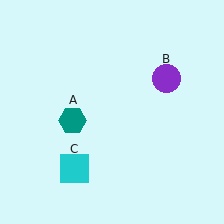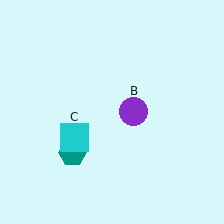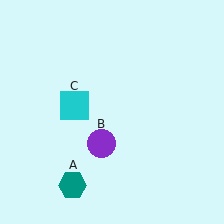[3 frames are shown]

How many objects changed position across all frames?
3 objects changed position: teal hexagon (object A), purple circle (object B), cyan square (object C).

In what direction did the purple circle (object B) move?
The purple circle (object B) moved down and to the left.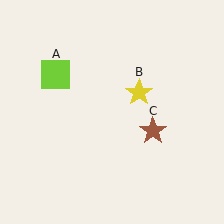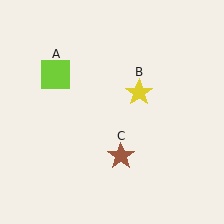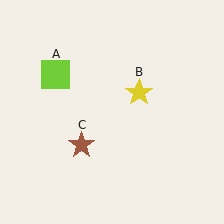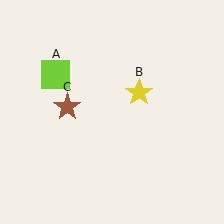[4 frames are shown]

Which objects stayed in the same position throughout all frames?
Lime square (object A) and yellow star (object B) remained stationary.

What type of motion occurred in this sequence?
The brown star (object C) rotated clockwise around the center of the scene.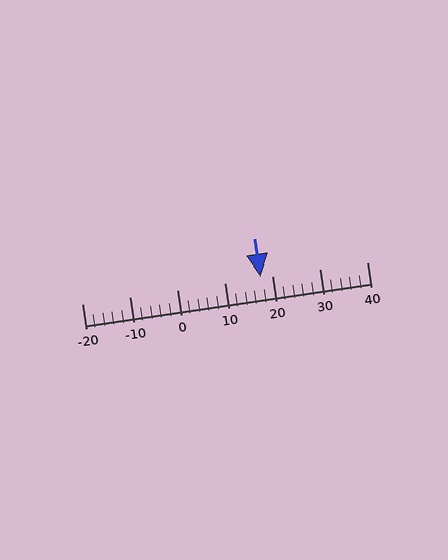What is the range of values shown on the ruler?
The ruler shows values from -20 to 40.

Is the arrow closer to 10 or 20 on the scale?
The arrow is closer to 20.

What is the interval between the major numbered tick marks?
The major tick marks are spaced 10 units apart.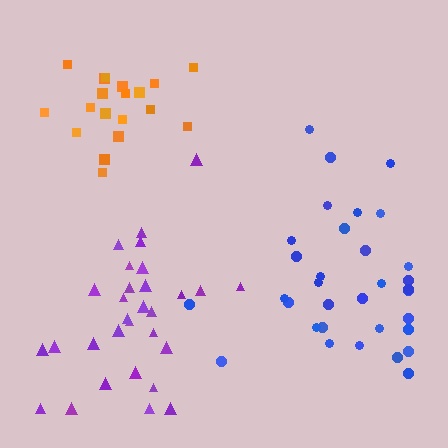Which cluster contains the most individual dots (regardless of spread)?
Blue (33).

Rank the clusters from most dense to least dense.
orange, purple, blue.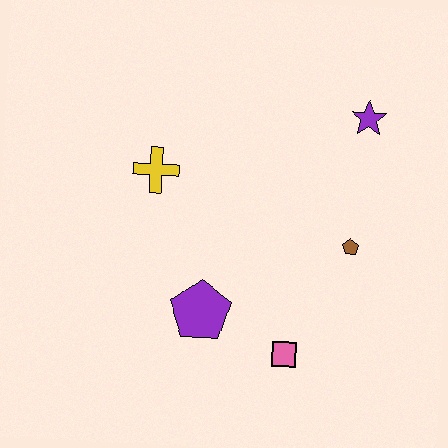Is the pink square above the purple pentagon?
No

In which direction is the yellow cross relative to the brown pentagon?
The yellow cross is to the left of the brown pentagon.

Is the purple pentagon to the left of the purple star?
Yes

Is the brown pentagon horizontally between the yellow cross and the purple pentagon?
No